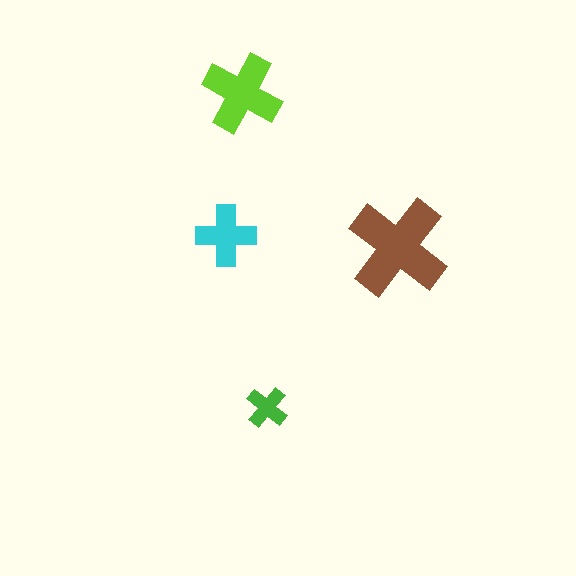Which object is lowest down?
The green cross is bottommost.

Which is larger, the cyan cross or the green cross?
The cyan one.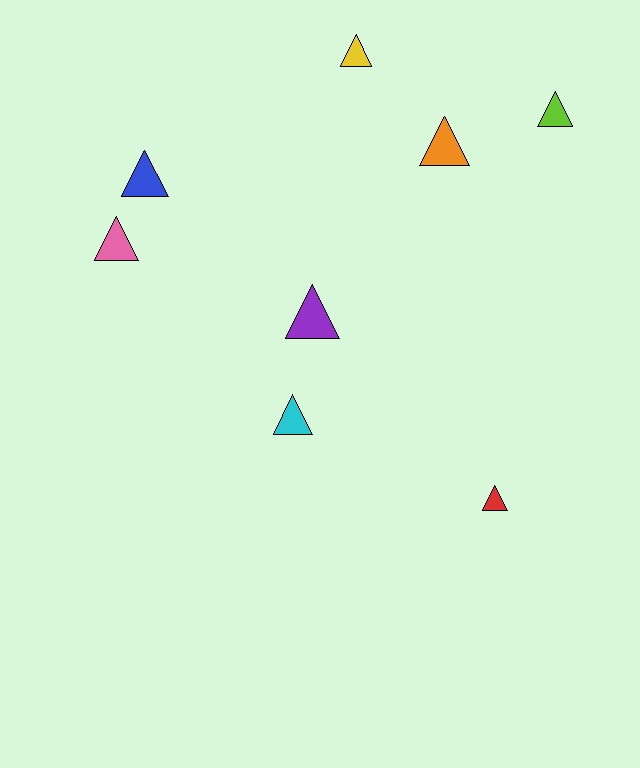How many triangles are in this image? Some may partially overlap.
There are 8 triangles.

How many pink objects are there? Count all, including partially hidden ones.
There is 1 pink object.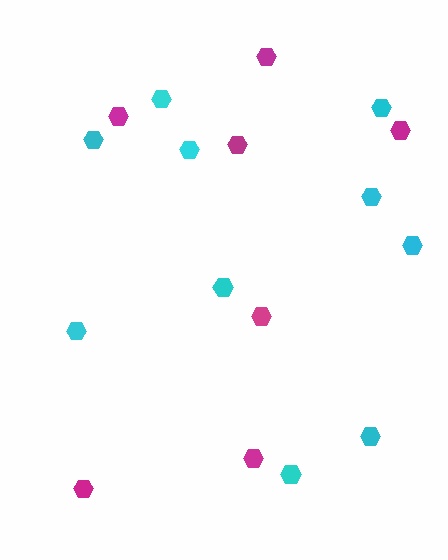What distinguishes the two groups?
There are 2 groups: one group of magenta hexagons (7) and one group of cyan hexagons (10).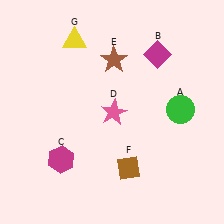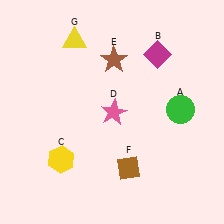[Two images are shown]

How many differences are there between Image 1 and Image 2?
There is 1 difference between the two images.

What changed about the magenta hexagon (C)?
In Image 1, C is magenta. In Image 2, it changed to yellow.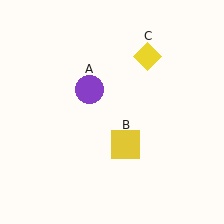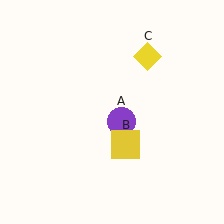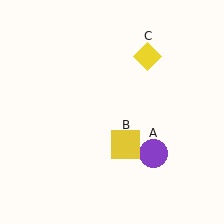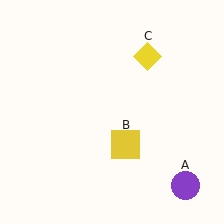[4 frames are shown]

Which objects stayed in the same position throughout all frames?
Yellow square (object B) and yellow diamond (object C) remained stationary.